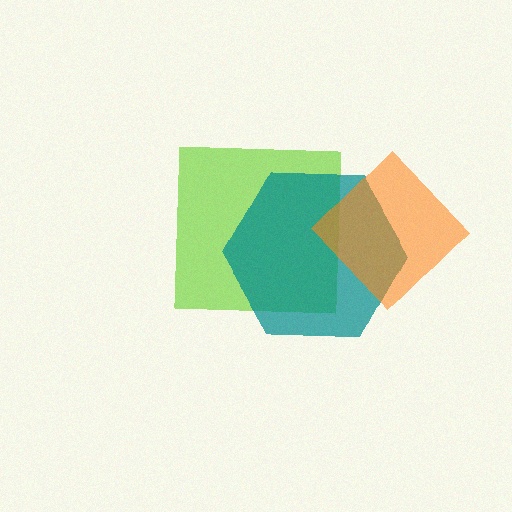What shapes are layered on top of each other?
The layered shapes are: a lime square, a teal hexagon, an orange diamond.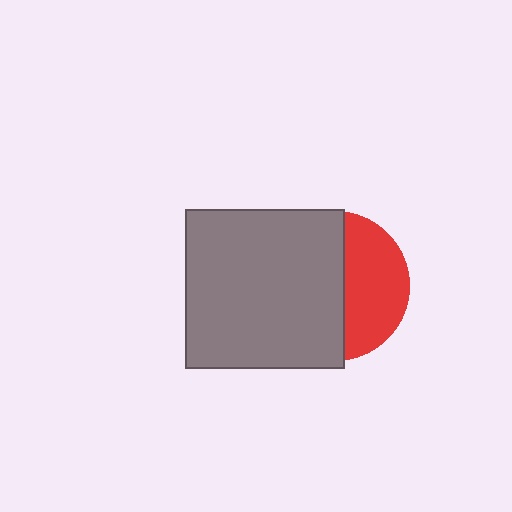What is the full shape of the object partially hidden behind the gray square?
The partially hidden object is a red circle.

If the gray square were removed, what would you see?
You would see the complete red circle.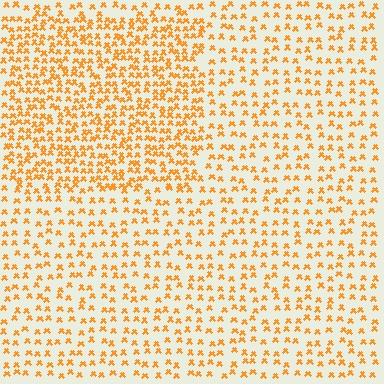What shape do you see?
I see a rectangle.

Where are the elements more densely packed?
The elements are more densely packed inside the rectangle boundary.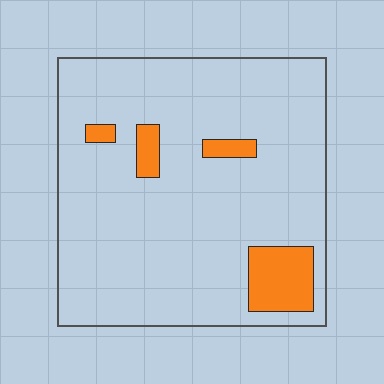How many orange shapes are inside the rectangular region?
4.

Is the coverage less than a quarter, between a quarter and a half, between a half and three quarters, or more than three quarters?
Less than a quarter.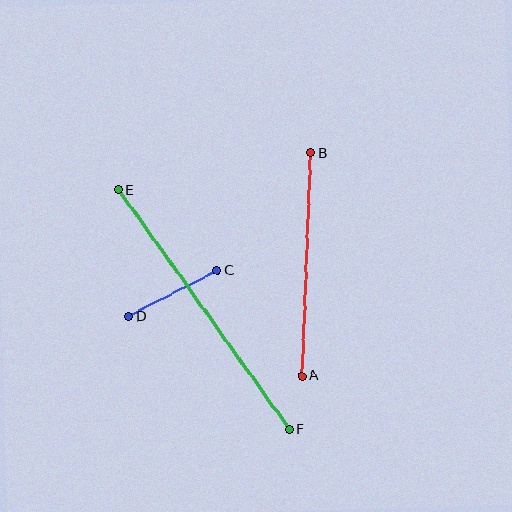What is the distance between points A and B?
The distance is approximately 223 pixels.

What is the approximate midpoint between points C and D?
The midpoint is at approximately (173, 293) pixels.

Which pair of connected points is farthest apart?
Points E and F are farthest apart.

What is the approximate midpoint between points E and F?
The midpoint is at approximately (204, 310) pixels.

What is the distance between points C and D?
The distance is approximately 100 pixels.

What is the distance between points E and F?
The distance is approximately 294 pixels.